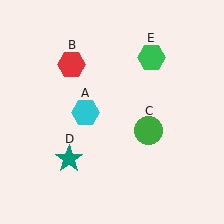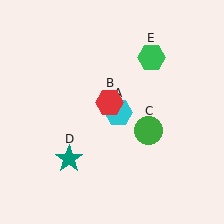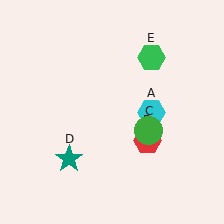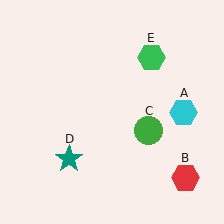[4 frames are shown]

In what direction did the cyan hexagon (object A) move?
The cyan hexagon (object A) moved right.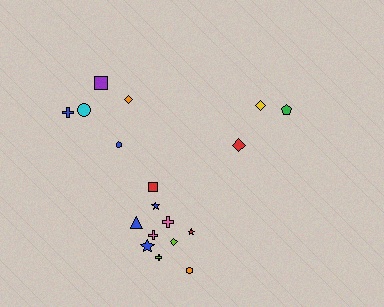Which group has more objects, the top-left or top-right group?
The top-left group.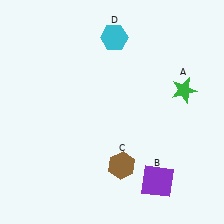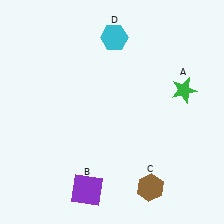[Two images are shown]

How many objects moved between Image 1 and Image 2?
2 objects moved between the two images.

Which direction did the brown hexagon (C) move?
The brown hexagon (C) moved right.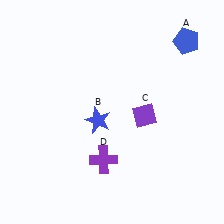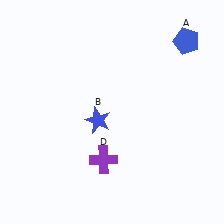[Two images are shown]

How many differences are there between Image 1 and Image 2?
There is 1 difference between the two images.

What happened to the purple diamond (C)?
The purple diamond (C) was removed in Image 2. It was in the bottom-right area of Image 1.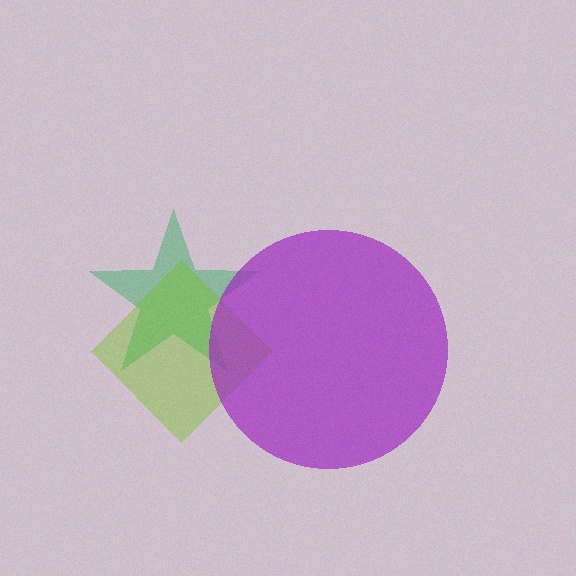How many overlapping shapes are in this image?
There are 3 overlapping shapes in the image.